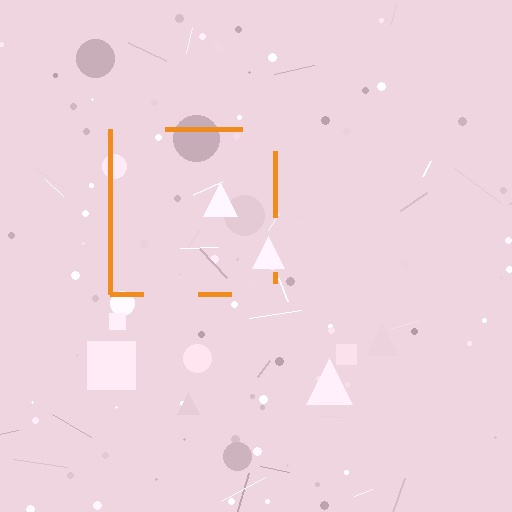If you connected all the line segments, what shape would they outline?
They would outline a square.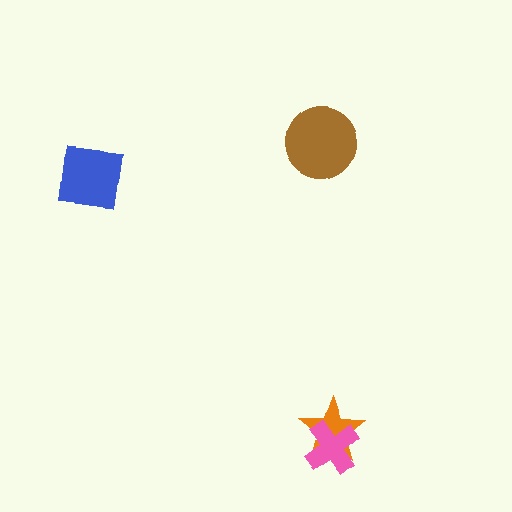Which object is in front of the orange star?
The pink cross is in front of the orange star.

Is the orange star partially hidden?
Yes, it is partially covered by another shape.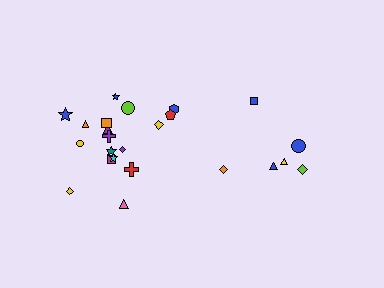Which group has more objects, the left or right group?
The left group.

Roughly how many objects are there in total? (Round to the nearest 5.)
Roughly 25 objects in total.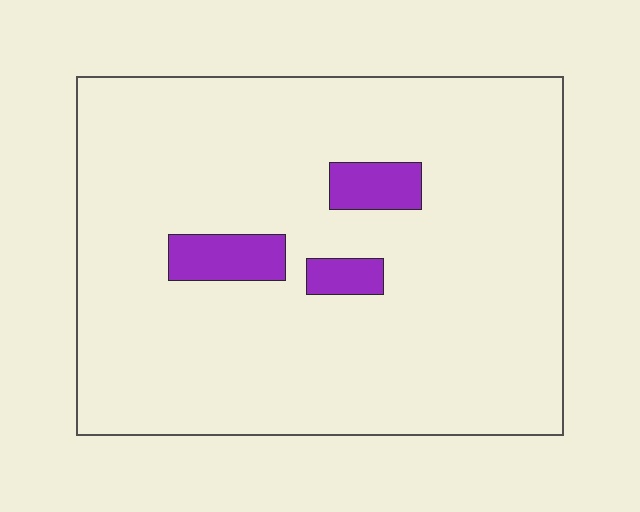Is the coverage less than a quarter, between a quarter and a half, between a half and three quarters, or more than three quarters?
Less than a quarter.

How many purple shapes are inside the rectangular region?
3.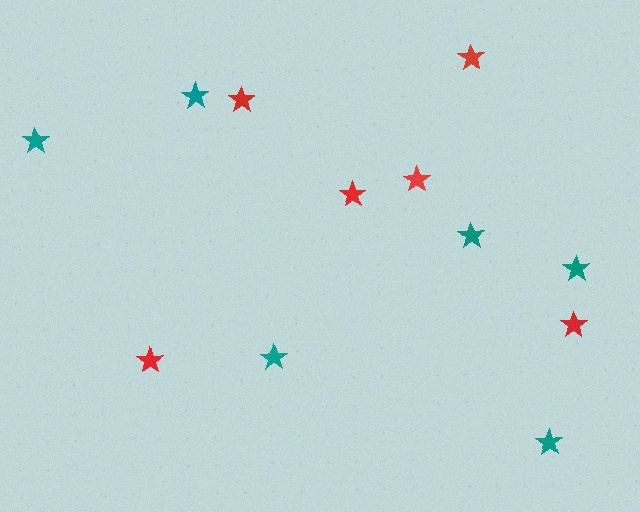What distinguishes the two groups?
There are 2 groups: one group of red stars (6) and one group of teal stars (6).